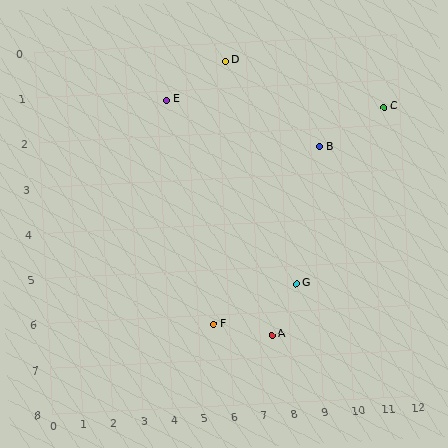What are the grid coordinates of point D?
Point D is at approximately (6.3, 0.4).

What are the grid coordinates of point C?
Point C is at approximately (11.5, 1.6).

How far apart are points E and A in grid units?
Points E and A are about 6.1 grid units apart.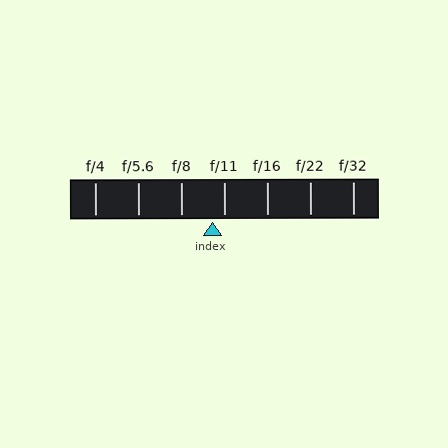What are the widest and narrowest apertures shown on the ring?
The widest aperture shown is f/4 and the narrowest is f/32.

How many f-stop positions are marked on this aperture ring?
There are 7 f-stop positions marked.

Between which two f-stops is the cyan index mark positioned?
The index mark is between f/8 and f/11.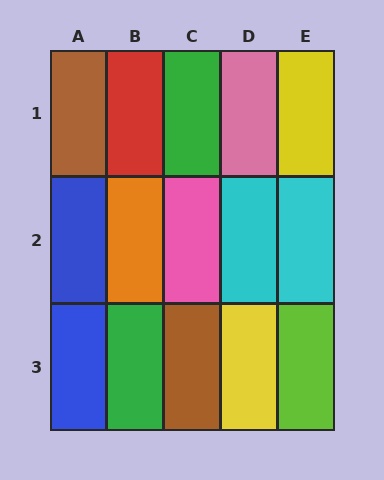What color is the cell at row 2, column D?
Cyan.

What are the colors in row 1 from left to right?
Brown, red, green, pink, yellow.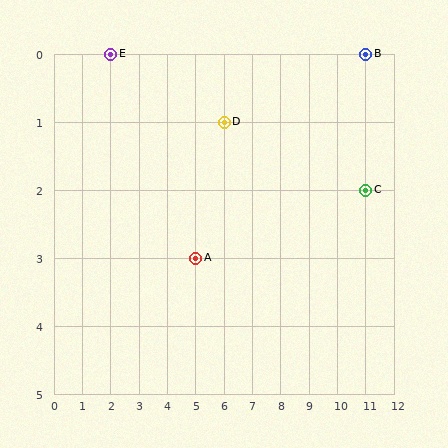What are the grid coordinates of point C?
Point C is at grid coordinates (11, 2).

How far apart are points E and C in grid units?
Points E and C are 9 columns and 2 rows apart (about 9.2 grid units diagonally).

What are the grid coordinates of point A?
Point A is at grid coordinates (5, 3).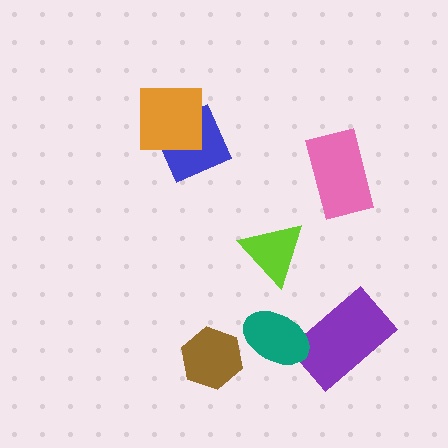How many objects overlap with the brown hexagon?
0 objects overlap with the brown hexagon.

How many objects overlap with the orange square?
1 object overlaps with the orange square.